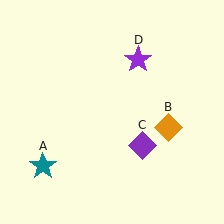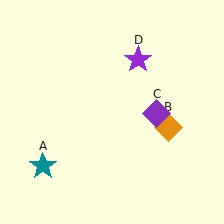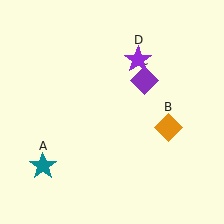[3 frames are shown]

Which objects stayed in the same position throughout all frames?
Teal star (object A) and orange diamond (object B) and purple star (object D) remained stationary.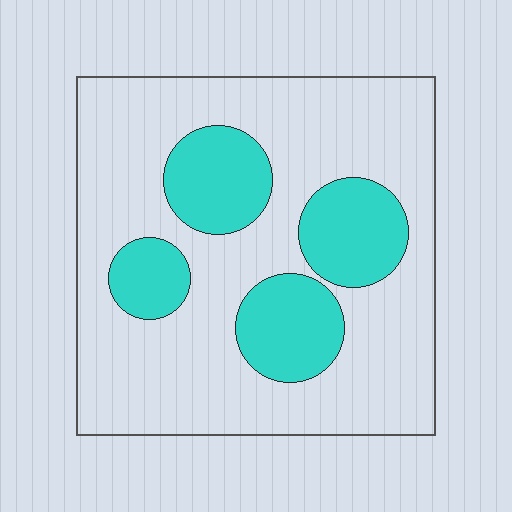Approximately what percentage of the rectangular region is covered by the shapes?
Approximately 25%.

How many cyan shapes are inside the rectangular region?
4.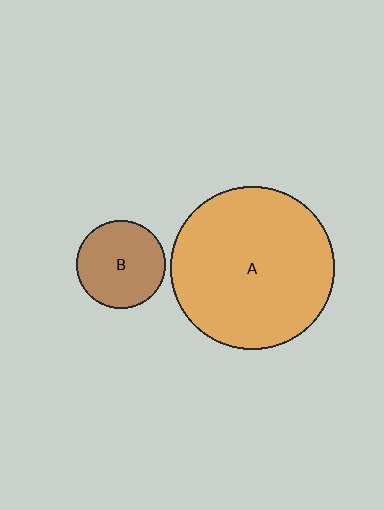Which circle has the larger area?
Circle A (orange).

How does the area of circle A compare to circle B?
Approximately 3.4 times.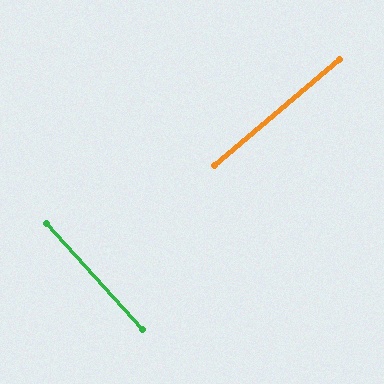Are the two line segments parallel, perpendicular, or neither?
Perpendicular — they meet at approximately 88°.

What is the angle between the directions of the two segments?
Approximately 88 degrees.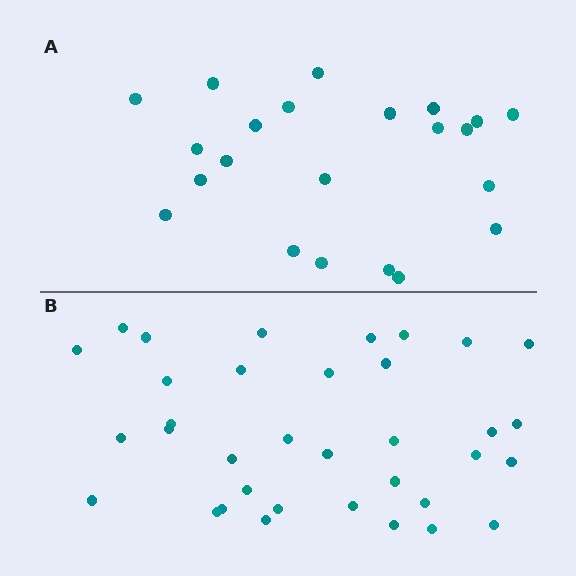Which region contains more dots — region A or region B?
Region B (the bottom region) has more dots.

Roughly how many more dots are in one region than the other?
Region B has approximately 15 more dots than region A.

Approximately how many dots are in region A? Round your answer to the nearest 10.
About 20 dots. (The exact count is 22, which rounds to 20.)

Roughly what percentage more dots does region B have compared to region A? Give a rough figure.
About 60% more.